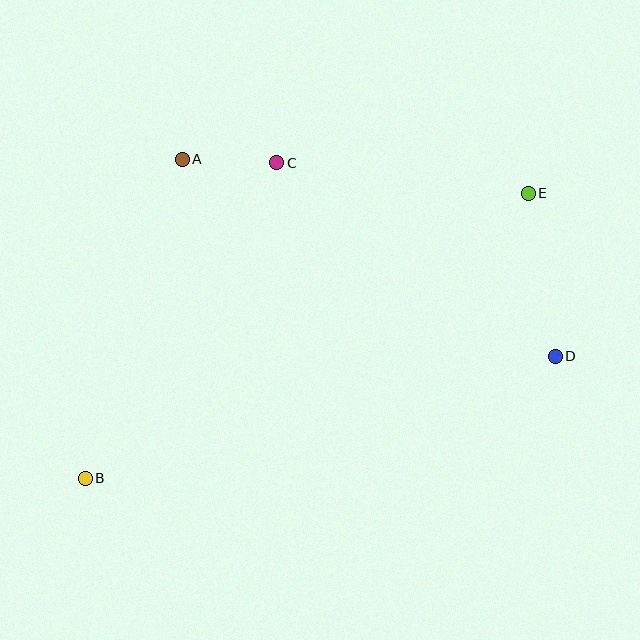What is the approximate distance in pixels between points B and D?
The distance between B and D is approximately 486 pixels.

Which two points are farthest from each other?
Points B and E are farthest from each other.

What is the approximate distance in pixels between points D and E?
The distance between D and E is approximately 165 pixels.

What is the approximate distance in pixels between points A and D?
The distance between A and D is approximately 422 pixels.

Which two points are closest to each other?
Points A and C are closest to each other.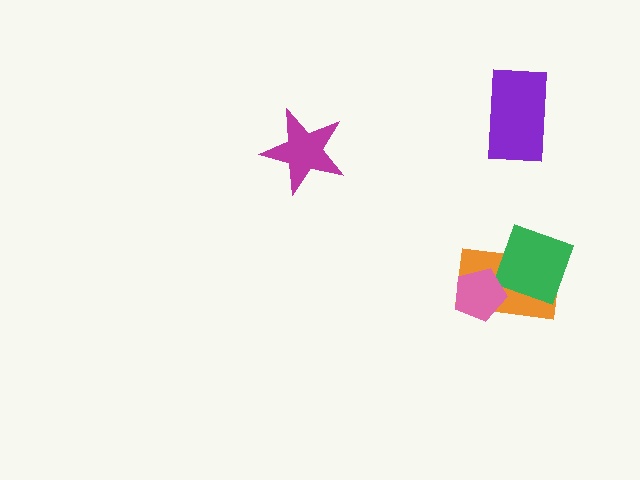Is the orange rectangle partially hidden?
Yes, it is partially covered by another shape.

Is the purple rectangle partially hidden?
No, no other shape covers it.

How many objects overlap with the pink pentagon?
1 object overlaps with the pink pentagon.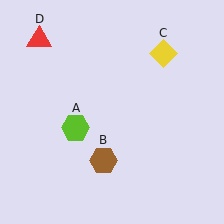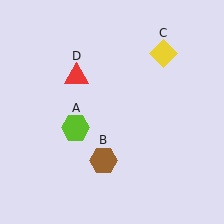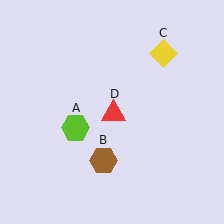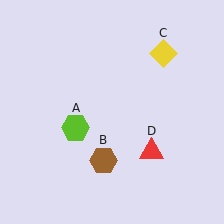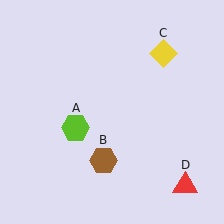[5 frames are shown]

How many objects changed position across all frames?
1 object changed position: red triangle (object D).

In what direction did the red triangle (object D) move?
The red triangle (object D) moved down and to the right.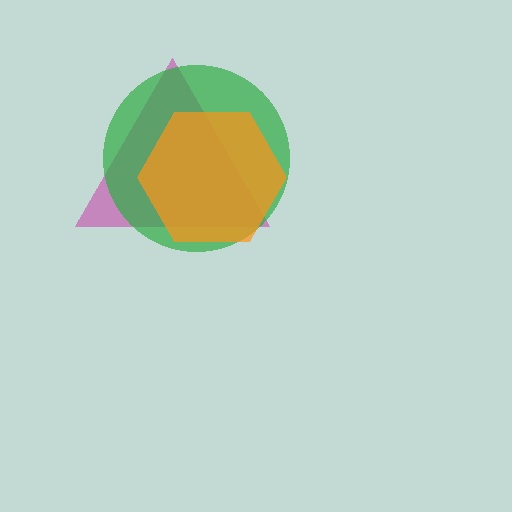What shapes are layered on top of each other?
The layered shapes are: a magenta triangle, a green circle, an orange hexagon.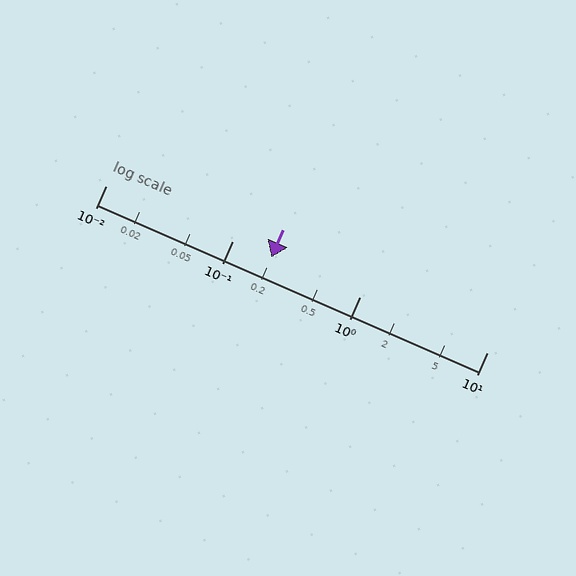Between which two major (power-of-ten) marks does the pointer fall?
The pointer is between 0.1 and 1.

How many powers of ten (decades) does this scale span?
The scale spans 3 decades, from 0.01 to 10.